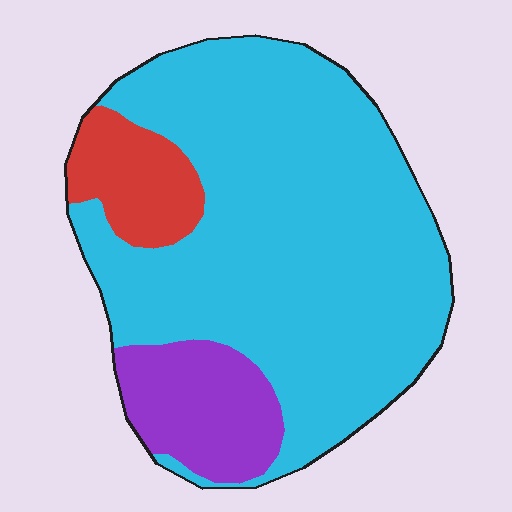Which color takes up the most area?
Cyan, at roughly 75%.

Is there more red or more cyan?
Cyan.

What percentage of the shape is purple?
Purple covers 14% of the shape.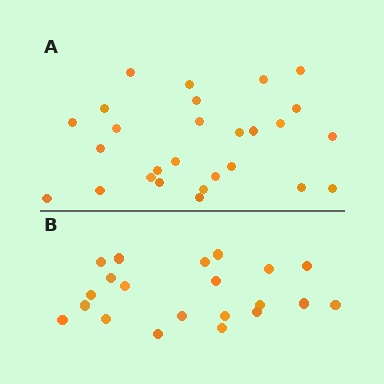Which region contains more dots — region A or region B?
Region A (the top region) has more dots.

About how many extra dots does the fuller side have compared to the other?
Region A has about 6 more dots than region B.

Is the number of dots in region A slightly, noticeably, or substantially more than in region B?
Region A has noticeably more, but not dramatically so. The ratio is roughly 1.3 to 1.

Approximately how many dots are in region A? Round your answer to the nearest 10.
About 30 dots. (The exact count is 27, which rounds to 30.)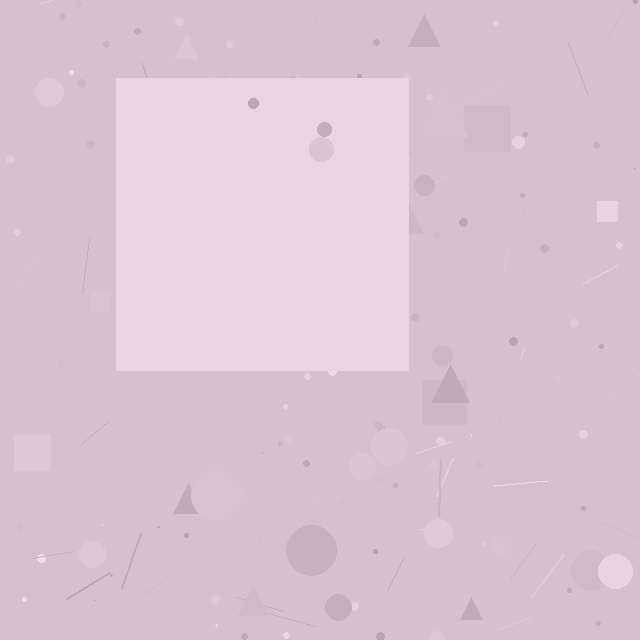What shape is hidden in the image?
A square is hidden in the image.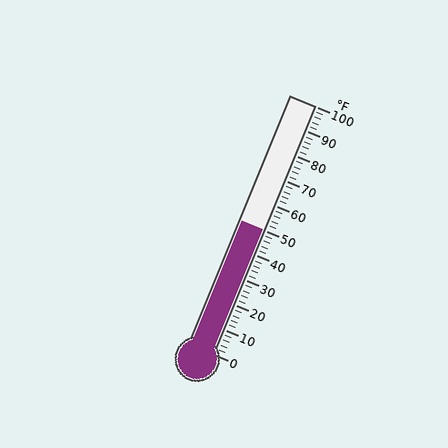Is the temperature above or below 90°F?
The temperature is below 90°F.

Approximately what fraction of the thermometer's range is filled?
The thermometer is filled to approximately 50% of its range.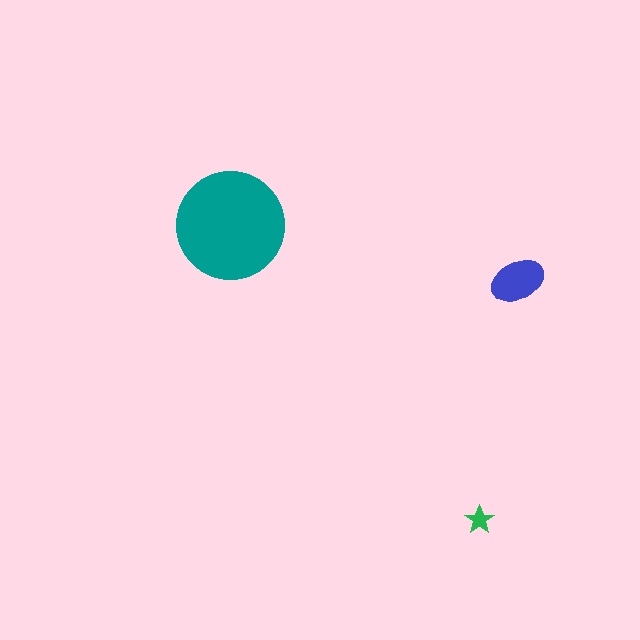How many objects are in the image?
There are 3 objects in the image.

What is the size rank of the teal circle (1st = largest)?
1st.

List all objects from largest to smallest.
The teal circle, the blue ellipse, the green star.